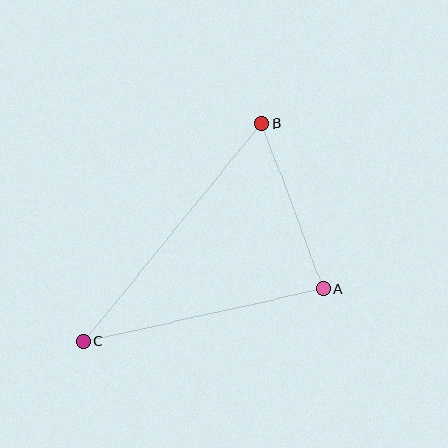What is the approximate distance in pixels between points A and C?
The distance between A and C is approximately 245 pixels.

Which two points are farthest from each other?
Points B and C are farthest from each other.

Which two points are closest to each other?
Points A and B are closest to each other.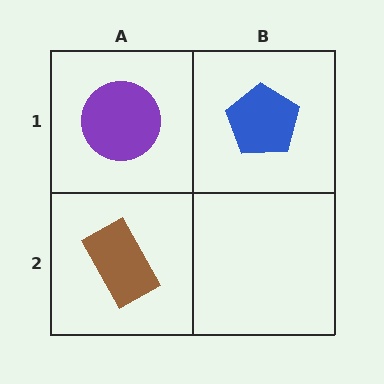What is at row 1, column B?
A blue pentagon.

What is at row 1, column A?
A purple circle.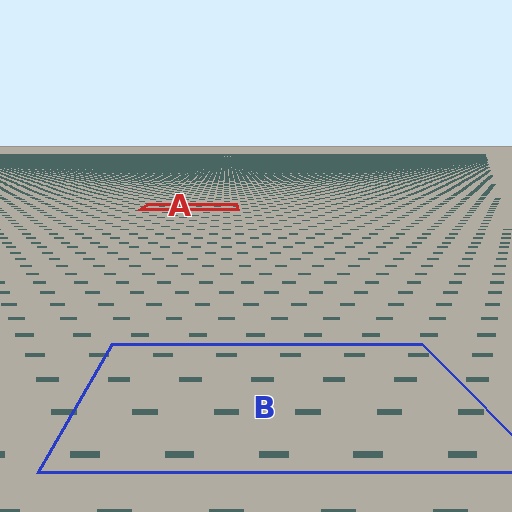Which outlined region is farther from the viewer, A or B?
Region A is farther from the viewer — the texture elements inside it appear smaller and more densely packed.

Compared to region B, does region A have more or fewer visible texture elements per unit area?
Region A has more texture elements per unit area — they are packed more densely because it is farther away.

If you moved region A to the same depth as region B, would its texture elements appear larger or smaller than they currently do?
They would appear larger. At a closer depth, the same texture elements are projected at a bigger on-screen size.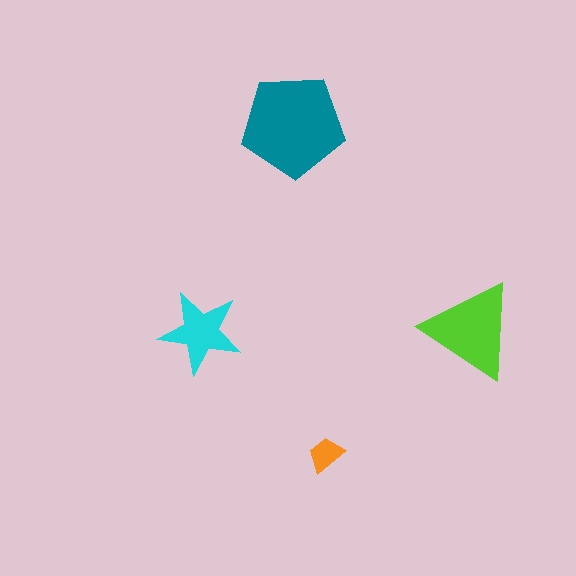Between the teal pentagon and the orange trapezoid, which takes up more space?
The teal pentagon.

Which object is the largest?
The teal pentagon.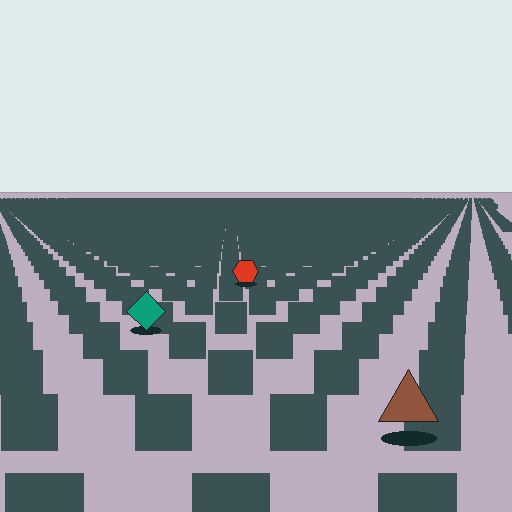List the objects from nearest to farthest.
From nearest to farthest: the brown triangle, the teal diamond, the red hexagon.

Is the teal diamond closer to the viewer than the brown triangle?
No. The brown triangle is closer — you can tell from the texture gradient: the ground texture is coarser near it.